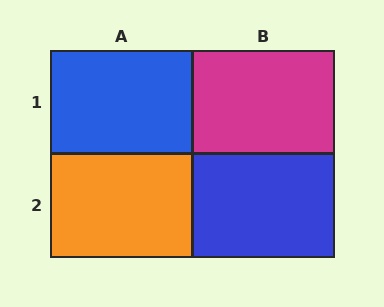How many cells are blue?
2 cells are blue.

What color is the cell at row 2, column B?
Blue.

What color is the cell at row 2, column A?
Orange.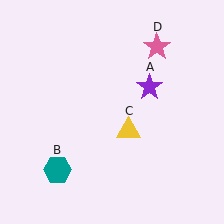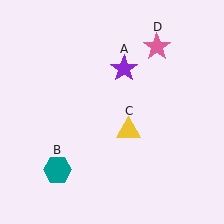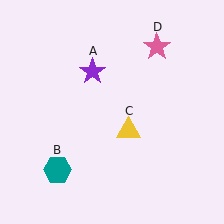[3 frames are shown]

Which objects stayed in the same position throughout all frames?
Teal hexagon (object B) and yellow triangle (object C) and pink star (object D) remained stationary.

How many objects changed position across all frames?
1 object changed position: purple star (object A).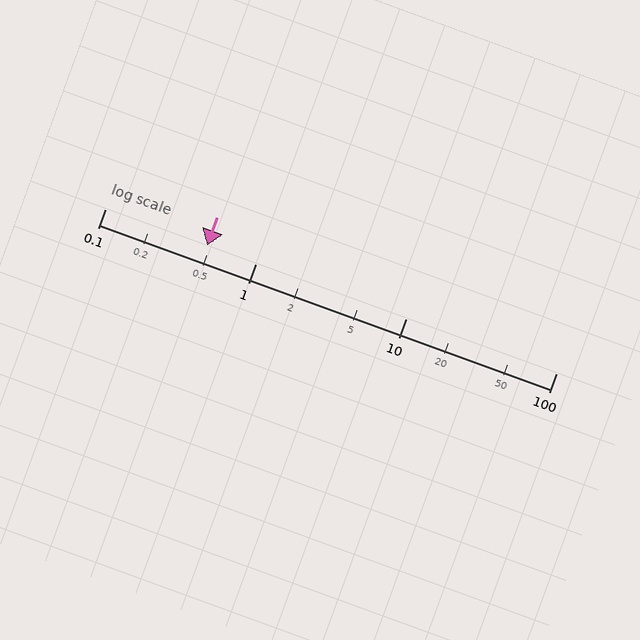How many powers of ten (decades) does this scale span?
The scale spans 3 decades, from 0.1 to 100.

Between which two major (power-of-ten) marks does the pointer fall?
The pointer is between 0.1 and 1.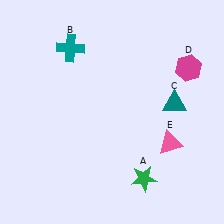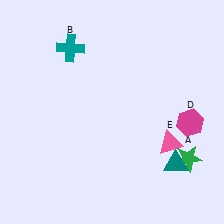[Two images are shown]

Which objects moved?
The objects that moved are: the green star (A), the teal triangle (C), the magenta hexagon (D).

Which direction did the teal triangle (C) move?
The teal triangle (C) moved down.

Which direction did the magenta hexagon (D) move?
The magenta hexagon (D) moved down.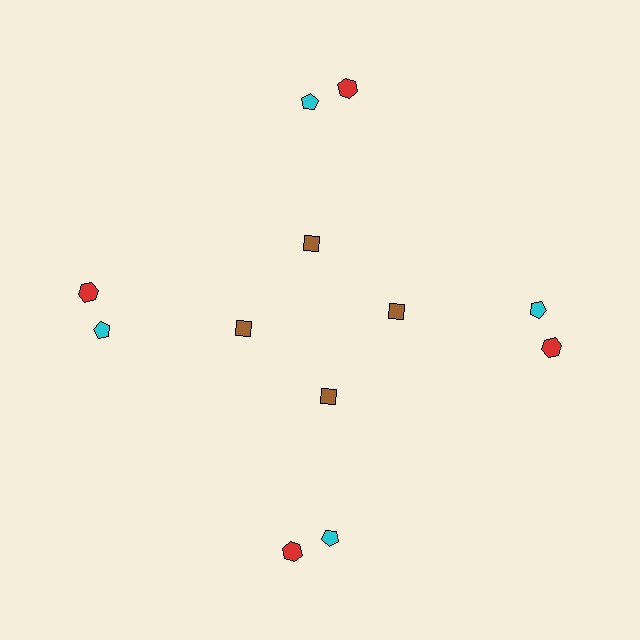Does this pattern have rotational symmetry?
Yes, this pattern has 4-fold rotational symmetry. It looks the same after rotating 90 degrees around the center.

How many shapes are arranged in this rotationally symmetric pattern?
There are 12 shapes, arranged in 4 groups of 3.